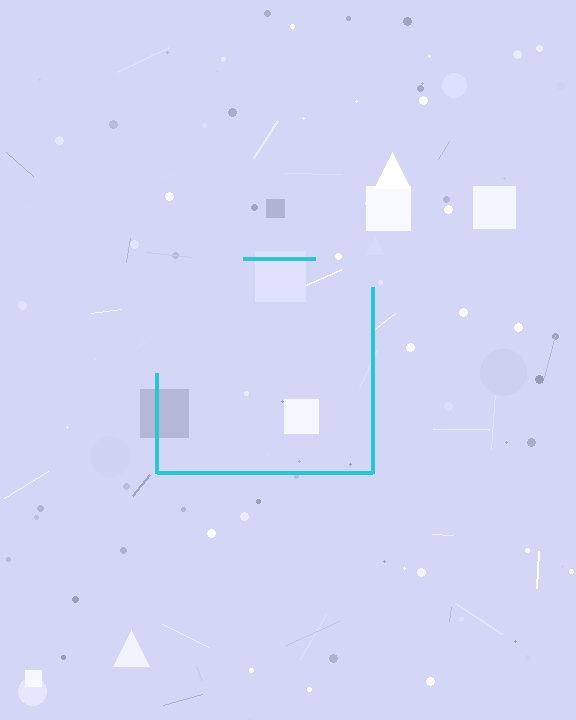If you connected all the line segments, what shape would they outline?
They would outline a square.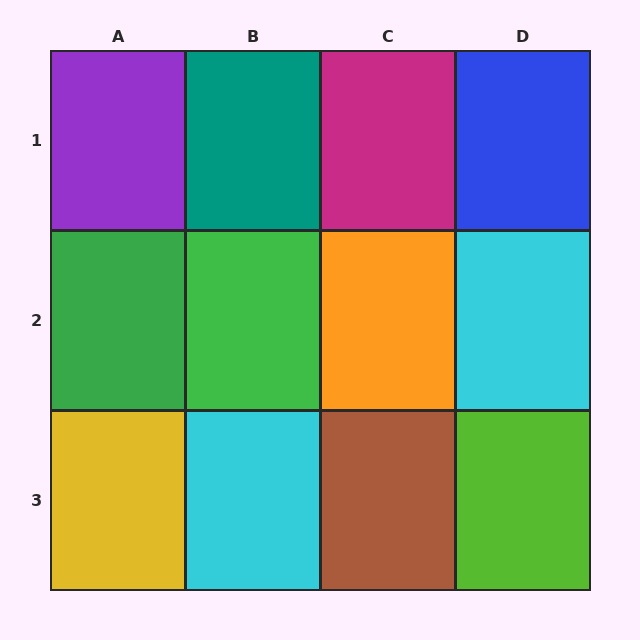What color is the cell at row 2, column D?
Cyan.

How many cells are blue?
1 cell is blue.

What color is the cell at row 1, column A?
Purple.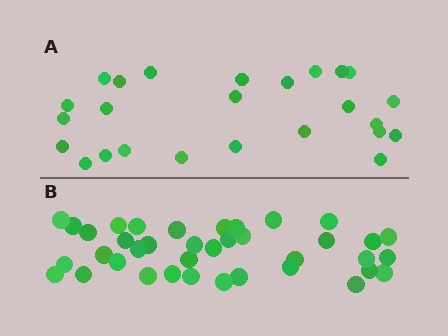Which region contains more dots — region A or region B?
Region B (the bottom region) has more dots.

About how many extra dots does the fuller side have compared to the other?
Region B has approximately 15 more dots than region A.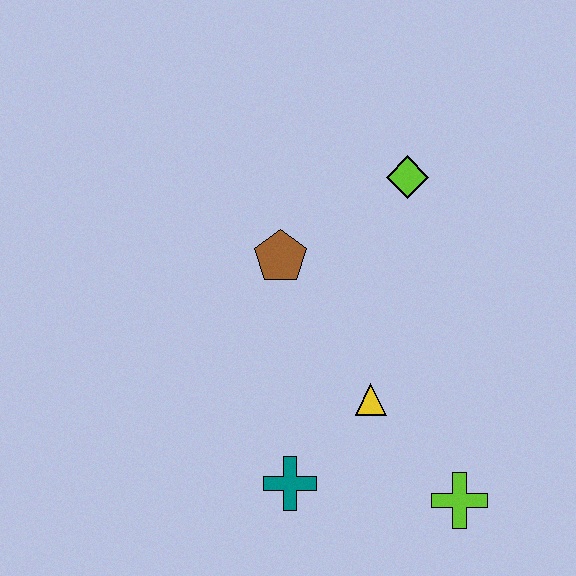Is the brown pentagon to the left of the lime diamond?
Yes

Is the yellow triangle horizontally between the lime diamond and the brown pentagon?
Yes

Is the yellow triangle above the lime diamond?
No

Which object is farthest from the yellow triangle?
The lime diamond is farthest from the yellow triangle.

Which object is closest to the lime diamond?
The brown pentagon is closest to the lime diamond.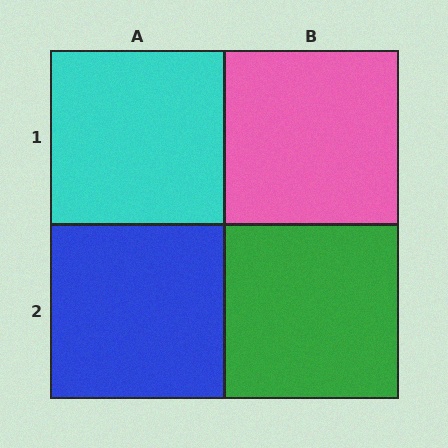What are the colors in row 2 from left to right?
Blue, green.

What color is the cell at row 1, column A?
Cyan.